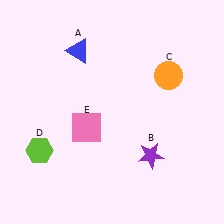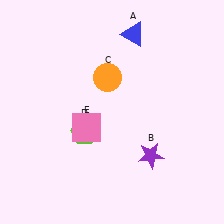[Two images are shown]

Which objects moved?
The objects that moved are: the blue triangle (A), the orange circle (C), the lime hexagon (D).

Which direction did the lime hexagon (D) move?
The lime hexagon (D) moved right.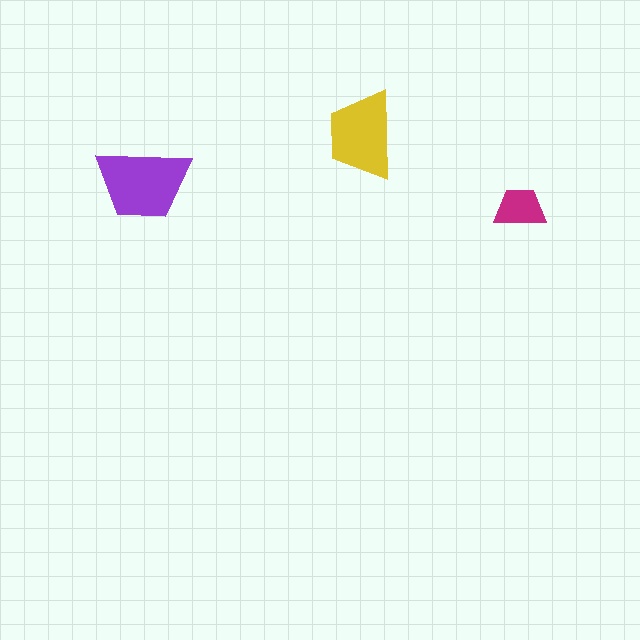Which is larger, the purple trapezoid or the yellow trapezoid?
The purple one.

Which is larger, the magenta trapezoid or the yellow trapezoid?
The yellow one.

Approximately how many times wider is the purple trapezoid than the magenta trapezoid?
About 2 times wider.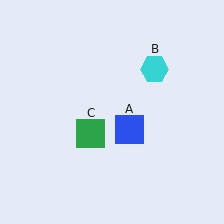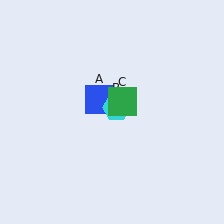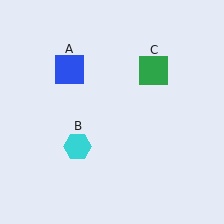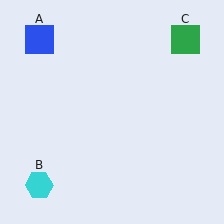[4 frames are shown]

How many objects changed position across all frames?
3 objects changed position: blue square (object A), cyan hexagon (object B), green square (object C).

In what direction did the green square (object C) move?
The green square (object C) moved up and to the right.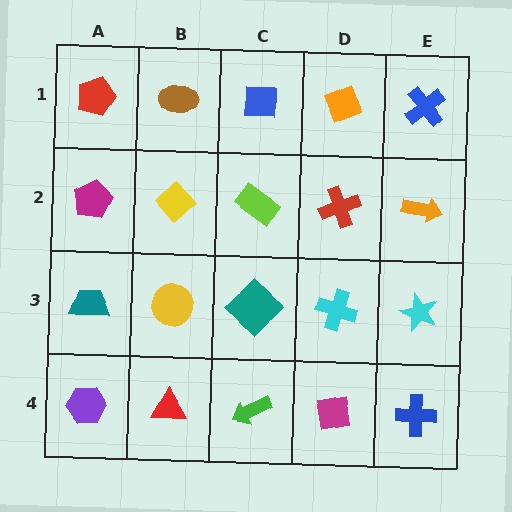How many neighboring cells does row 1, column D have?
3.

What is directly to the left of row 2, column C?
A yellow diamond.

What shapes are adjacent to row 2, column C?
A blue square (row 1, column C), a teal diamond (row 3, column C), a yellow diamond (row 2, column B), a red cross (row 2, column D).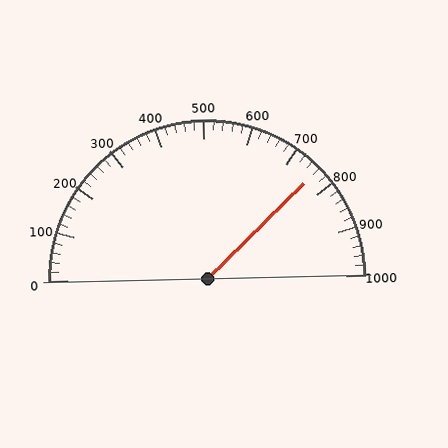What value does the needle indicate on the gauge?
The needle indicates approximately 760.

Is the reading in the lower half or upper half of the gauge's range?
The reading is in the upper half of the range (0 to 1000).